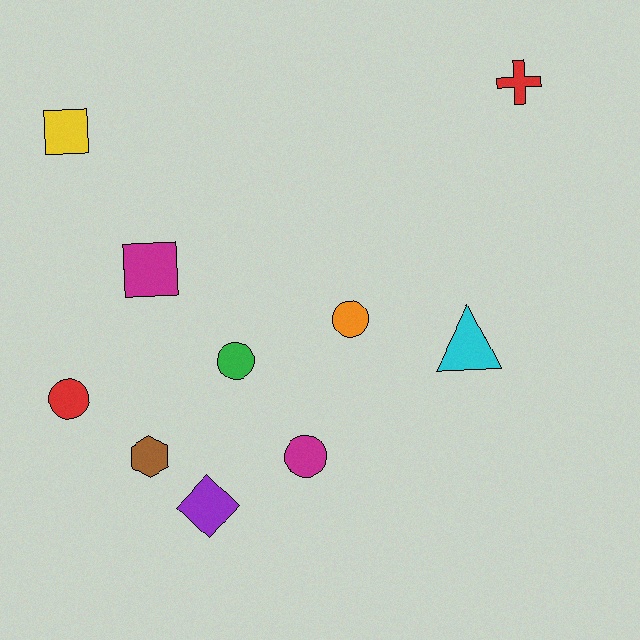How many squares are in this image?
There are 2 squares.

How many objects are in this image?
There are 10 objects.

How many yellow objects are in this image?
There is 1 yellow object.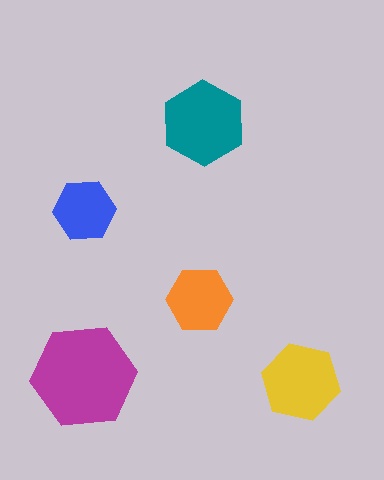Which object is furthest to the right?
The yellow hexagon is rightmost.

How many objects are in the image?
There are 5 objects in the image.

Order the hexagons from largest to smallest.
the magenta one, the teal one, the yellow one, the orange one, the blue one.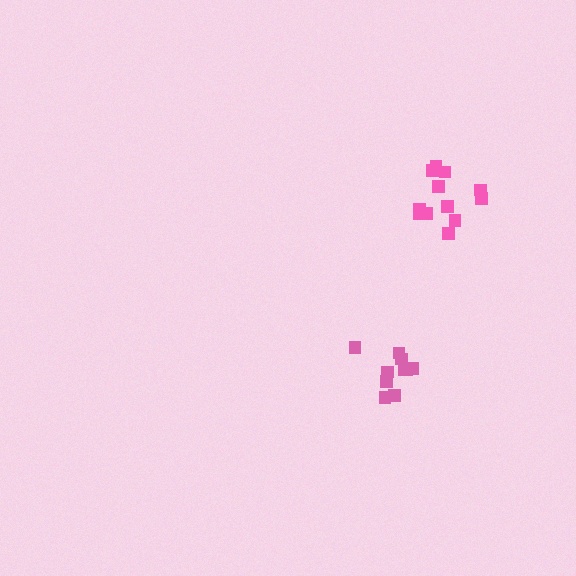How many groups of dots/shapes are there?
There are 2 groups.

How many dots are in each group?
Group 1: 12 dots, Group 2: 10 dots (22 total).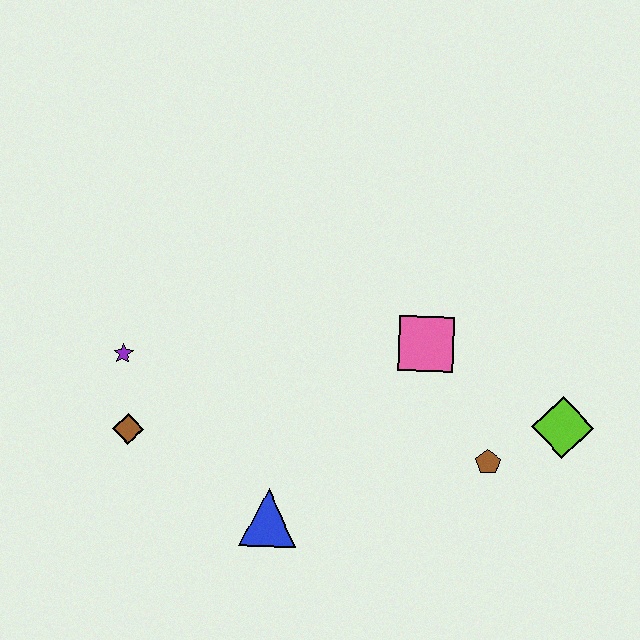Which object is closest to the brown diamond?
The purple star is closest to the brown diamond.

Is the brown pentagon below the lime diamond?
Yes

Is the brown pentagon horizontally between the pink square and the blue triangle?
No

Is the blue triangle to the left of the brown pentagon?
Yes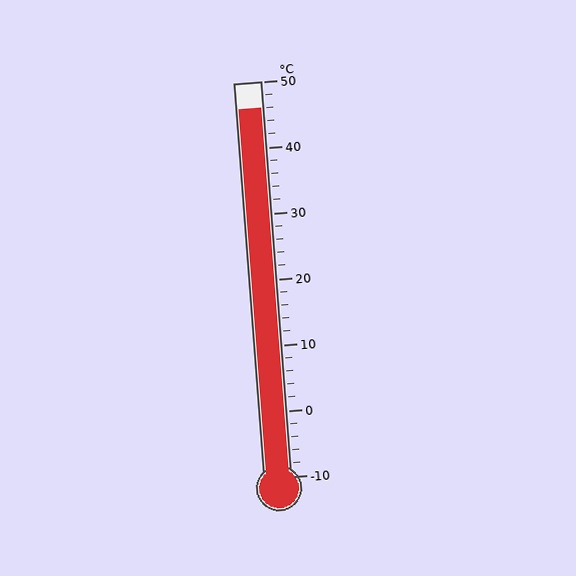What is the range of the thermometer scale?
The thermometer scale ranges from -10°C to 50°C.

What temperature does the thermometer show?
The thermometer shows approximately 46°C.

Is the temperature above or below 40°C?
The temperature is above 40°C.